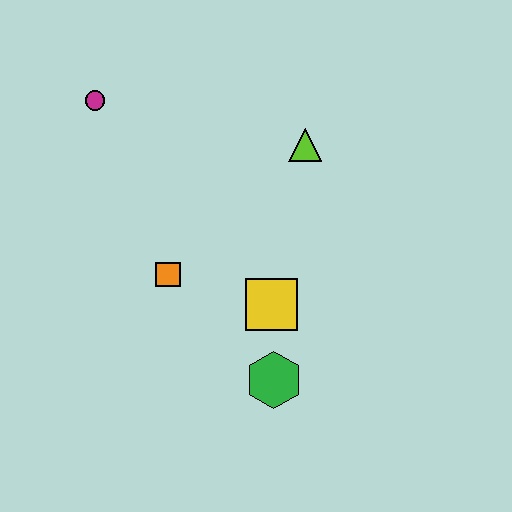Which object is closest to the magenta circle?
The orange square is closest to the magenta circle.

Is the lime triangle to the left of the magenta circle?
No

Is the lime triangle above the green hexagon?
Yes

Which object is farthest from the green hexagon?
The magenta circle is farthest from the green hexagon.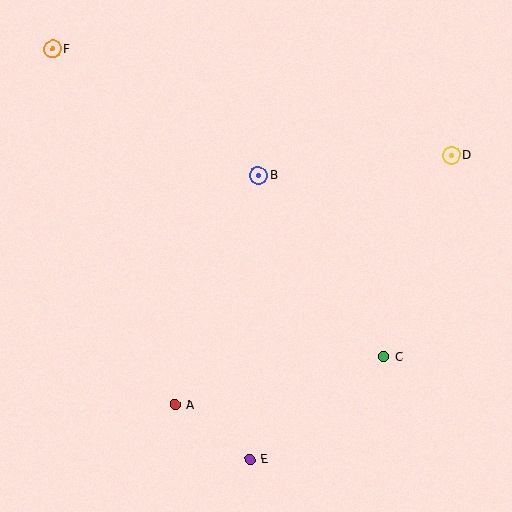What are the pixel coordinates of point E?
Point E is at (250, 460).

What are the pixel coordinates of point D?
Point D is at (452, 155).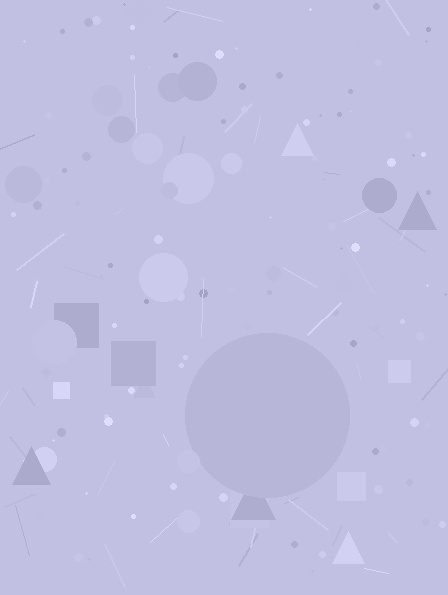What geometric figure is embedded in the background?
A circle is embedded in the background.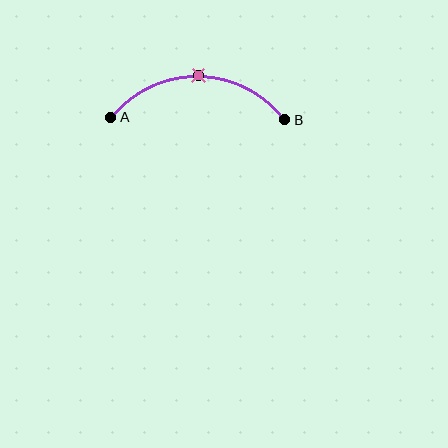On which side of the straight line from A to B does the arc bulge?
The arc bulges above the straight line connecting A and B.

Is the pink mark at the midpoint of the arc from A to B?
Yes. The pink mark lies on the arc at equal arc-length from both A and B — it is the arc midpoint.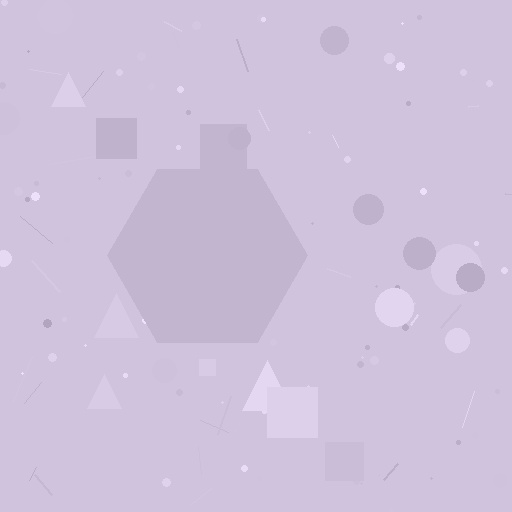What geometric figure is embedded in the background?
A hexagon is embedded in the background.